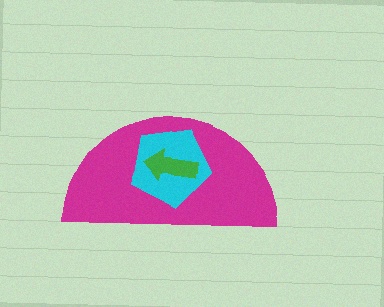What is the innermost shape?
The green arrow.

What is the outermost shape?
The magenta semicircle.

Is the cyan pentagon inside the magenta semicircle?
Yes.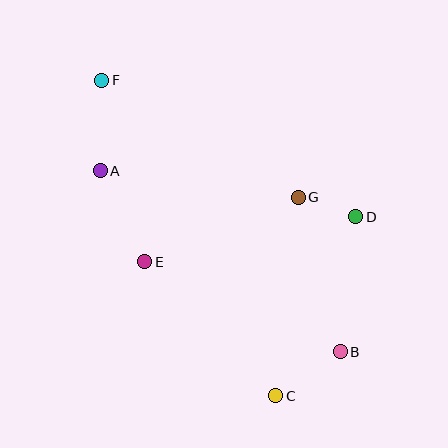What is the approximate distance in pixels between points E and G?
The distance between E and G is approximately 166 pixels.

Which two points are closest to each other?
Points D and G are closest to each other.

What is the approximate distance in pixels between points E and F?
The distance between E and F is approximately 187 pixels.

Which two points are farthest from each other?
Points B and F are farthest from each other.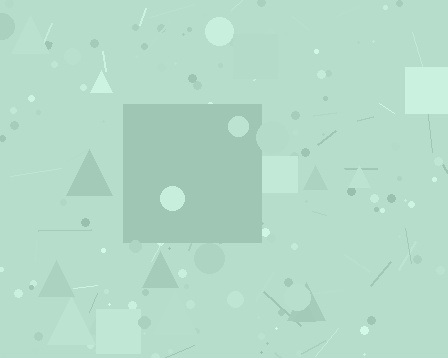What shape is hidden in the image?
A square is hidden in the image.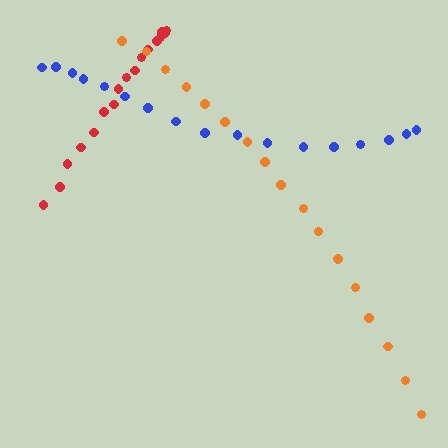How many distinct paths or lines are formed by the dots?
There are 3 distinct paths.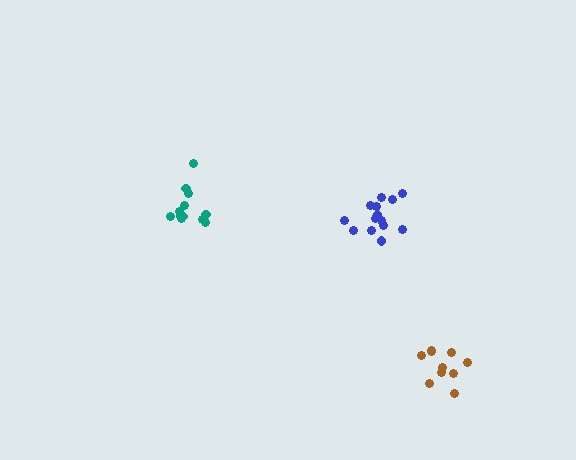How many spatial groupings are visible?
There are 3 spatial groupings.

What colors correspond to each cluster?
The clusters are colored: teal, blue, brown.